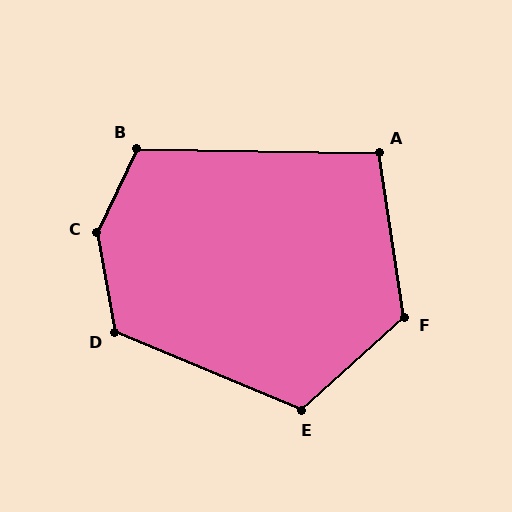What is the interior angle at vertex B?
Approximately 114 degrees (obtuse).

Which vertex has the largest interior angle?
C, at approximately 145 degrees.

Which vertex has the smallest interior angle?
A, at approximately 100 degrees.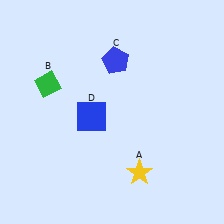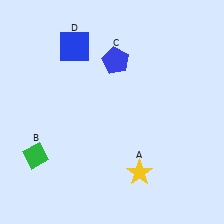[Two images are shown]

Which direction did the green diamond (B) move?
The green diamond (B) moved down.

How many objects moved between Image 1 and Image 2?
2 objects moved between the two images.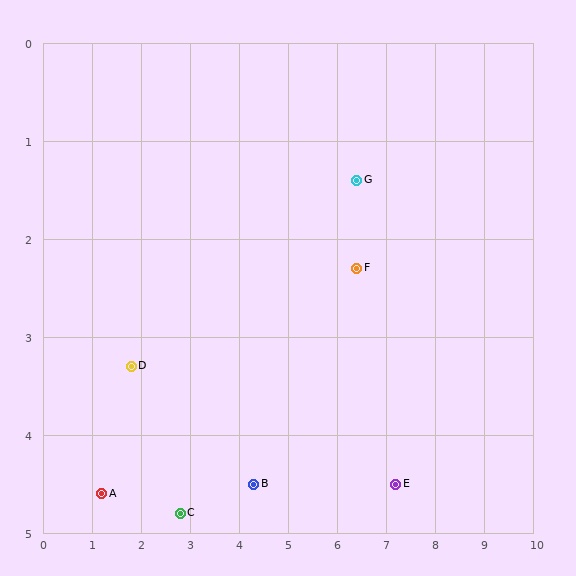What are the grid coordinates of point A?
Point A is at approximately (1.2, 4.6).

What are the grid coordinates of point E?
Point E is at approximately (7.2, 4.5).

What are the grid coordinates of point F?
Point F is at approximately (6.4, 2.3).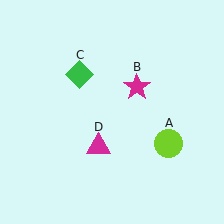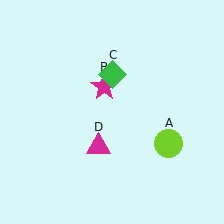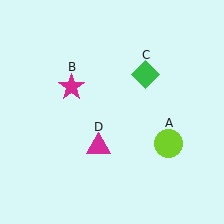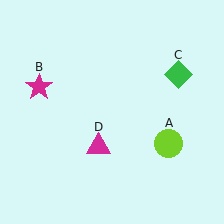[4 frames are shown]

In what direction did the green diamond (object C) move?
The green diamond (object C) moved right.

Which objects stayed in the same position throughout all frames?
Lime circle (object A) and magenta triangle (object D) remained stationary.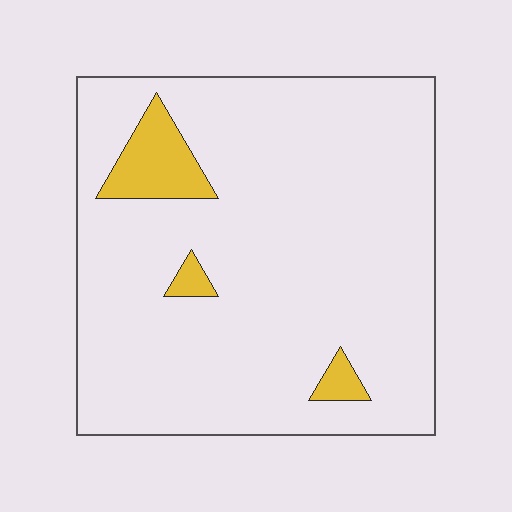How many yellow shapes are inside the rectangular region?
3.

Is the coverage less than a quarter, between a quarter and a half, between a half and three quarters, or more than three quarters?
Less than a quarter.